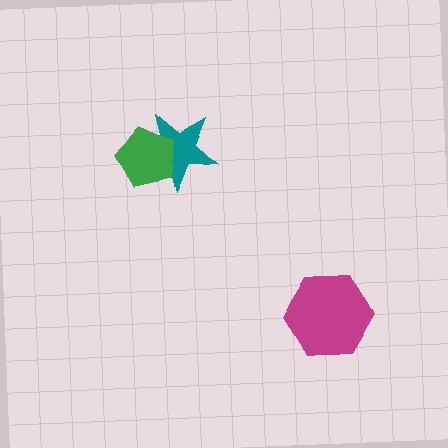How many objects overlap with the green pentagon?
1 object overlaps with the green pentagon.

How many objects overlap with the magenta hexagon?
0 objects overlap with the magenta hexagon.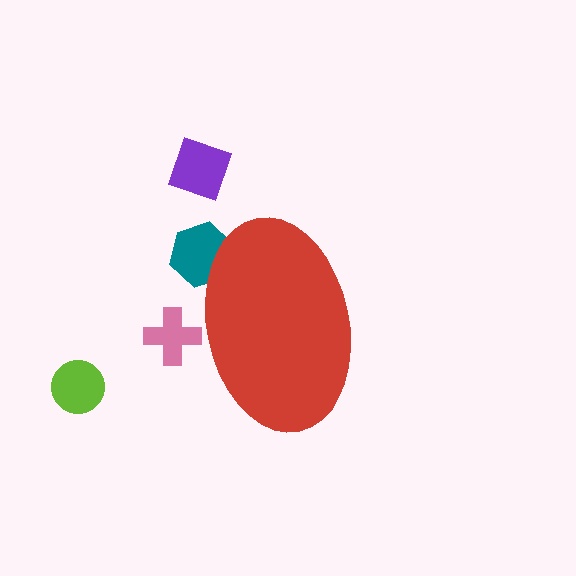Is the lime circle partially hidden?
No, the lime circle is fully visible.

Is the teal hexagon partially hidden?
Yes, the teal hexagon is partially hidden behind the red ellipse.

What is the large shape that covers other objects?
A red ellipse.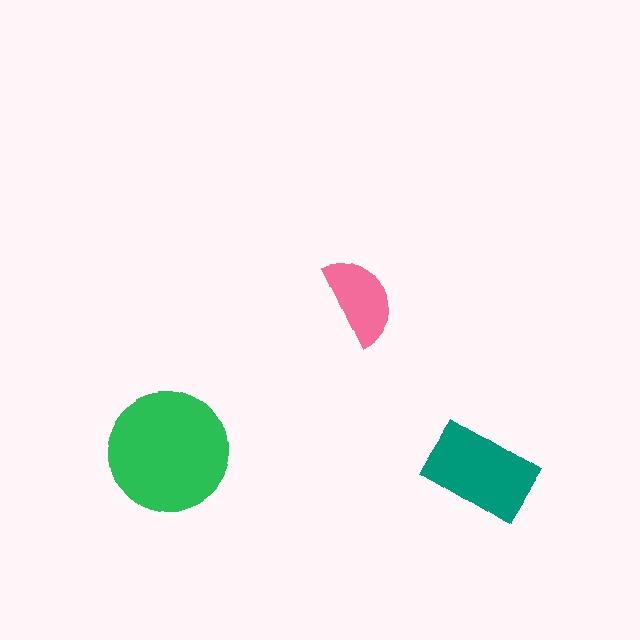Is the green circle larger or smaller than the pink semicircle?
Larger.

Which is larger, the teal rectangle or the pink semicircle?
The teal rectangle.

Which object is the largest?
The green circle.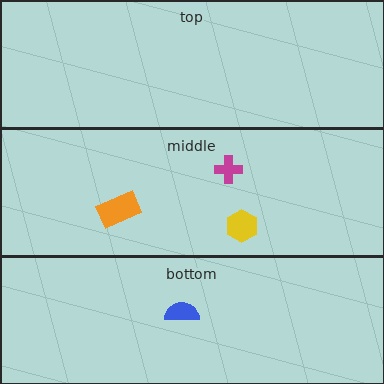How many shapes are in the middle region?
3.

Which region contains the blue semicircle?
The bottom region.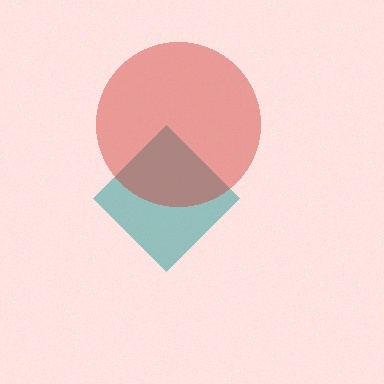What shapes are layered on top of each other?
The layered shapes are: a teal diamond, a red circle.